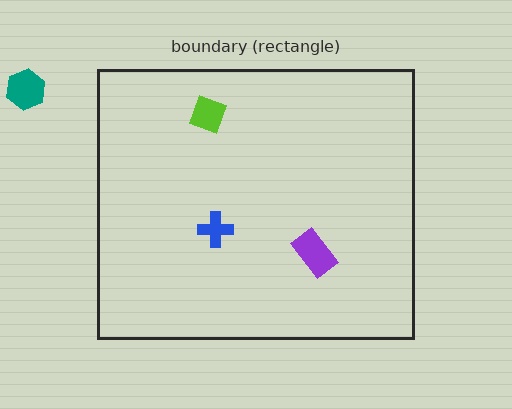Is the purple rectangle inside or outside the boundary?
Inside.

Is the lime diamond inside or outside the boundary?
Inside.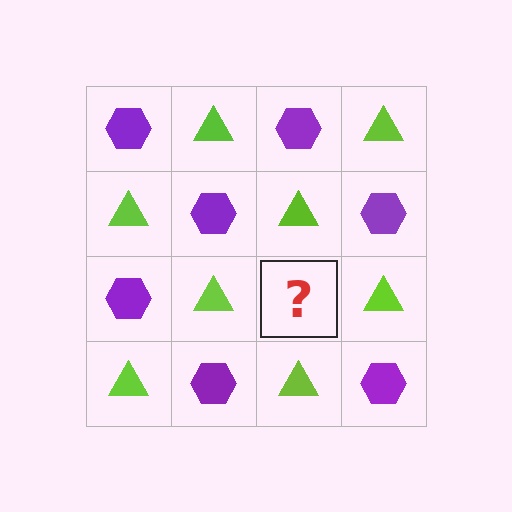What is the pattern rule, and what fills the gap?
The rule is that it alternates purple hexagon and lime triangle in a checkerboard pattern. The gap should be filled with a purple hexagon.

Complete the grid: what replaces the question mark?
The question mark should be replaced with a purple hexagon.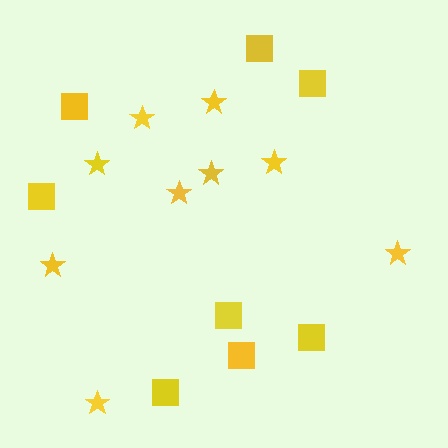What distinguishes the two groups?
There are 2 groups: one group of stars (9) and one group of squares (8).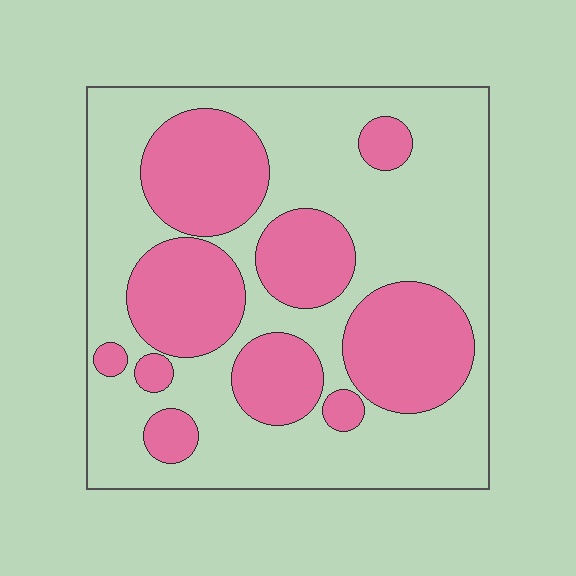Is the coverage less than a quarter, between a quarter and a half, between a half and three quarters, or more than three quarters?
Between a quarter and a half.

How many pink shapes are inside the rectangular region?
10.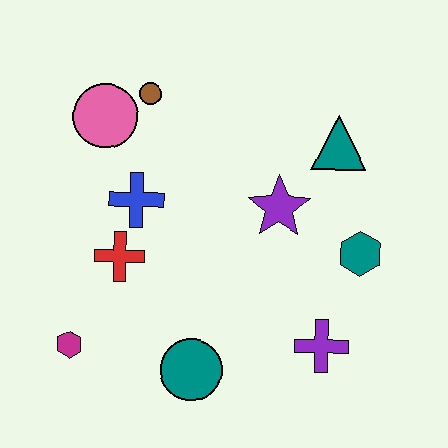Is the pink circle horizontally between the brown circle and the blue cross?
No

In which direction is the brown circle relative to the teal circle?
The brown circle is above the teal circle.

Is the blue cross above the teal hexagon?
Yes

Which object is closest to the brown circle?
The pink circle is closest to the brown circle.